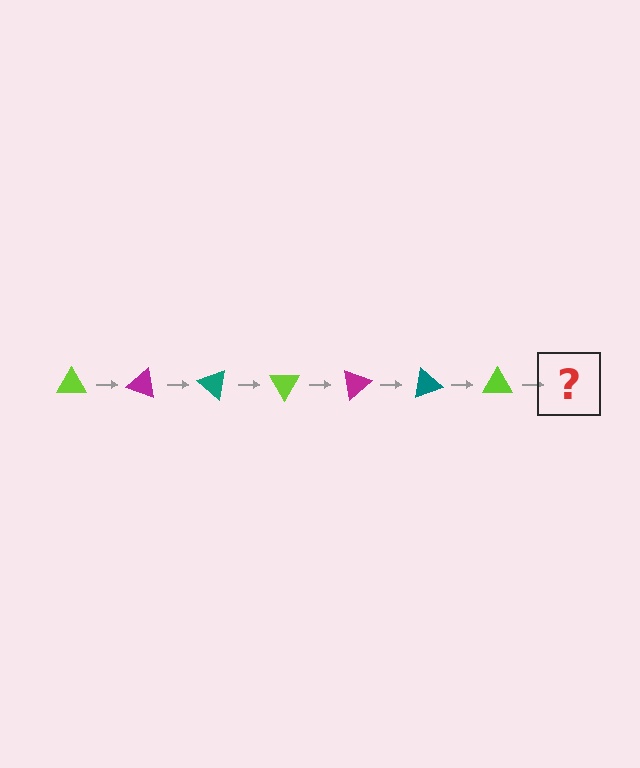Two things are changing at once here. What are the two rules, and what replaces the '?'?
The two rules are that it rotates 20 degrees each step and the color cycles through lime, magenta, and teal. The '?' should be a magenta triangle, rotated 140 degrees from the start.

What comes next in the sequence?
The next element should be a magenta triangle, rotated 140 degrees from the start.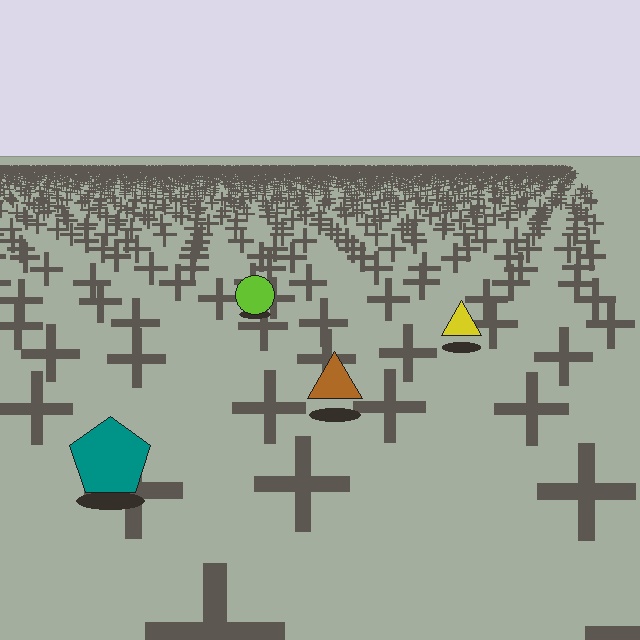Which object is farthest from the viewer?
The lime circle is farthest from the viewer. It appears smaller and the ground texture around it is denser.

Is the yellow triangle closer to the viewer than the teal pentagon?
No. The teal pentagon is closer — you can tell from the texture gradient: the ground texture is coarser near it.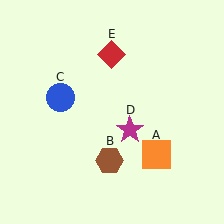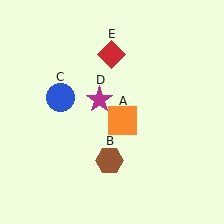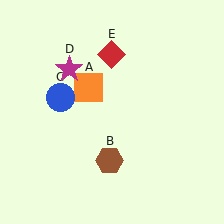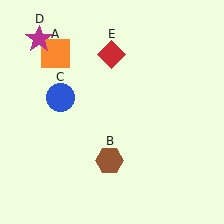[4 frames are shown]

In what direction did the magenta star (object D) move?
The magenta star (object D) moved up and to the left.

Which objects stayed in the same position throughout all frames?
Brown hexagon (object B) and blue circle (object C) and red diamond (object E) remained stationary.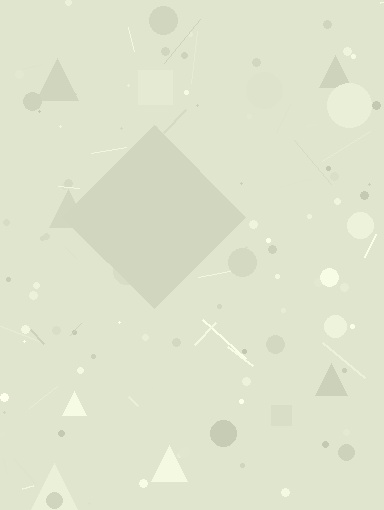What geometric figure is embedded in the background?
A diamond is embedded in the background.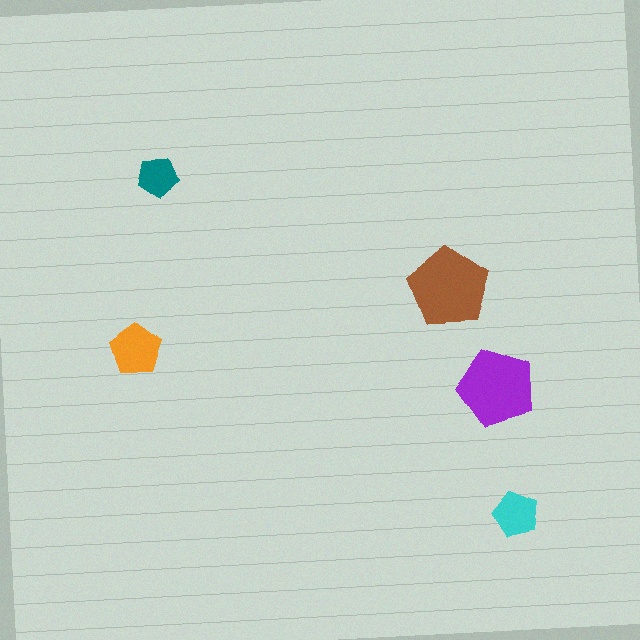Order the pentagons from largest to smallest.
the brown one, the purple one, the orange one, the cyan one, the teal one.